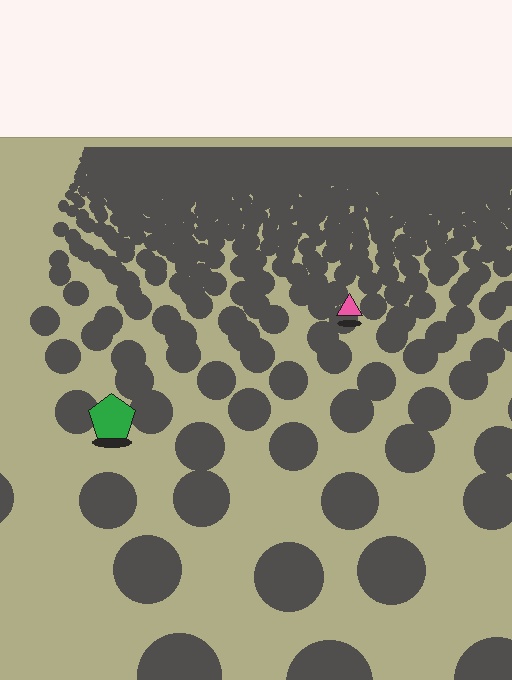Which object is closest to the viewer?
The green pentagon is closest. The texture marks near it are larger and more spread out.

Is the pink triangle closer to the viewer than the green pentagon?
No. The green pentagon is closer — you can tell from the texture gradient: the ground texture is coarser near it.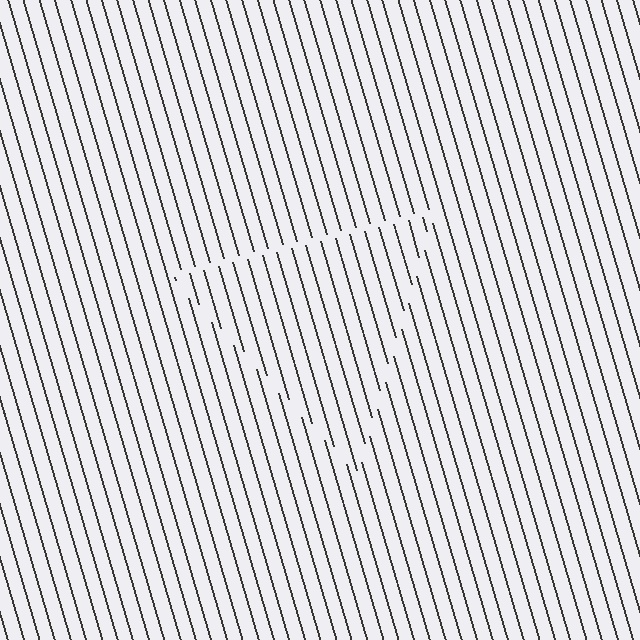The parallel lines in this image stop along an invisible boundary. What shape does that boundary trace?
An illusory triangle. The interior of the shape contains the same grating, shifted by half a period — the contour is defined by the phase discontinuity where line-ends from the inner and outer gratings abut.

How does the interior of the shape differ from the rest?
The interior of the shape contains the same grating, shifted by half a period — the contour is defined by the phase discontinuity where line-ends from the inner and outer gratings abut.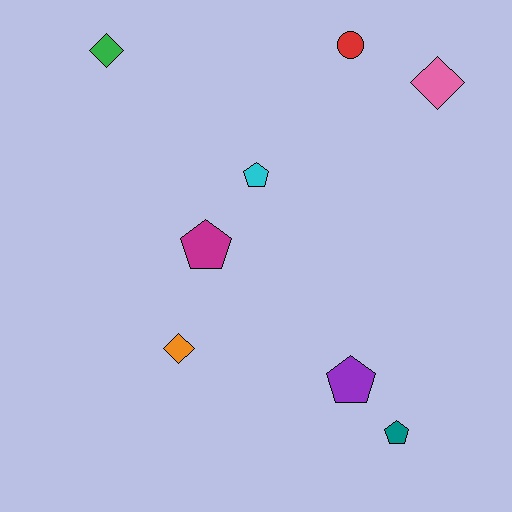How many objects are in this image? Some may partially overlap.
There are 8 objects.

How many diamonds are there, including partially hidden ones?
There are 3 diamonds.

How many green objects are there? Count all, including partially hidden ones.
There is 1 green object.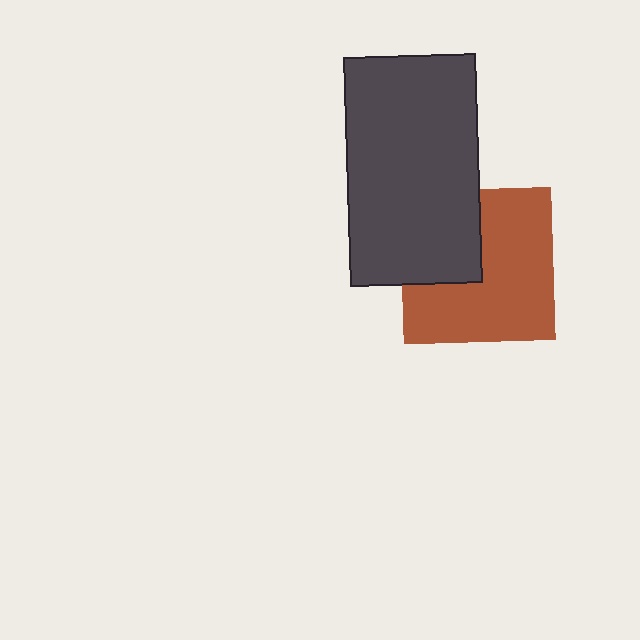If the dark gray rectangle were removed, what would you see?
You would see the complete brown square.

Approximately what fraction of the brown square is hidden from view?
Roughly 32% of the brown square is hidden behind the dark gray rectangle.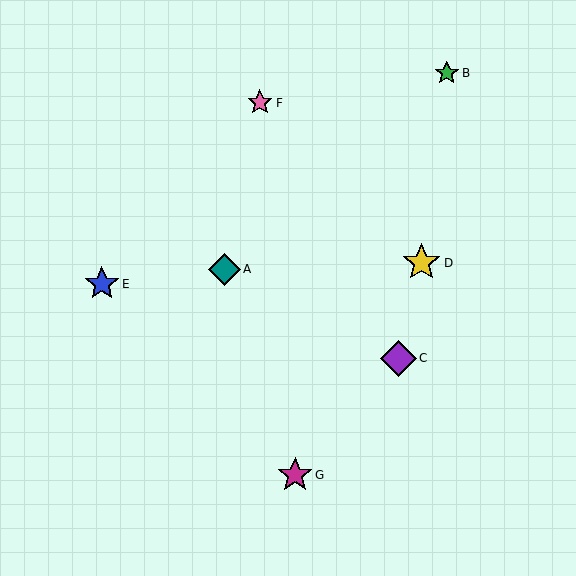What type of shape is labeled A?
Shape A is a teal diamond.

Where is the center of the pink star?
The center of the pink star is at (260, 103).